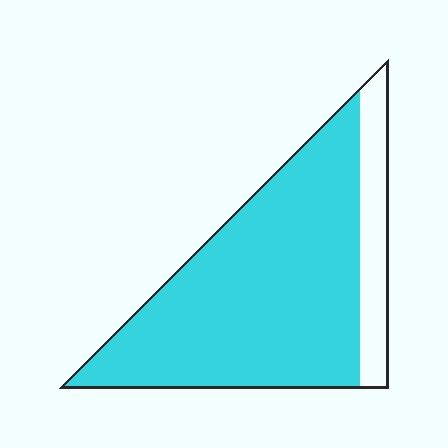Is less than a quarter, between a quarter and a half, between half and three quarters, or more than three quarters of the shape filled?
More than three quarters.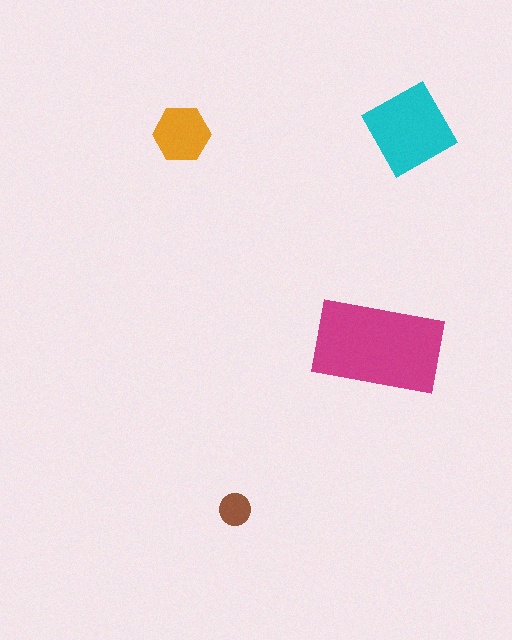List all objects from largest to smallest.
The magenta rectangle, the cyan diamond, the orange hexagon, the brown circle.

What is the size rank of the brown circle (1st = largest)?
4th.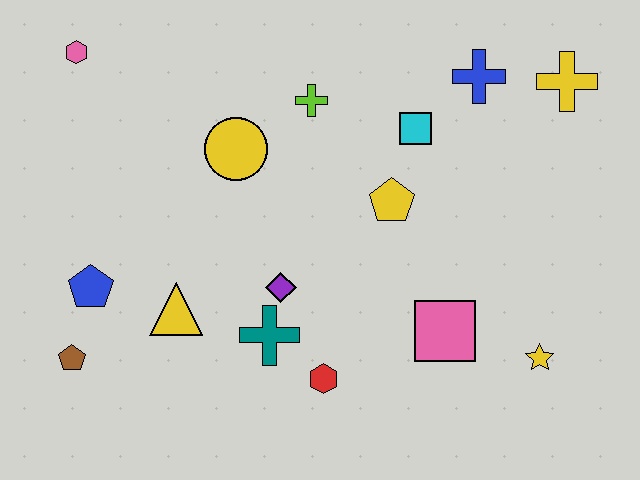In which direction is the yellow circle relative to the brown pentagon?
The yellow circle is above the brown pentagon.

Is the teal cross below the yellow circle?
Yes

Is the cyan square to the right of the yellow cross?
No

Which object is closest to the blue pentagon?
The brown pentagon is closest to the blue pentagon.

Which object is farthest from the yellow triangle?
The yellow cross is farthest from the yellow triangle.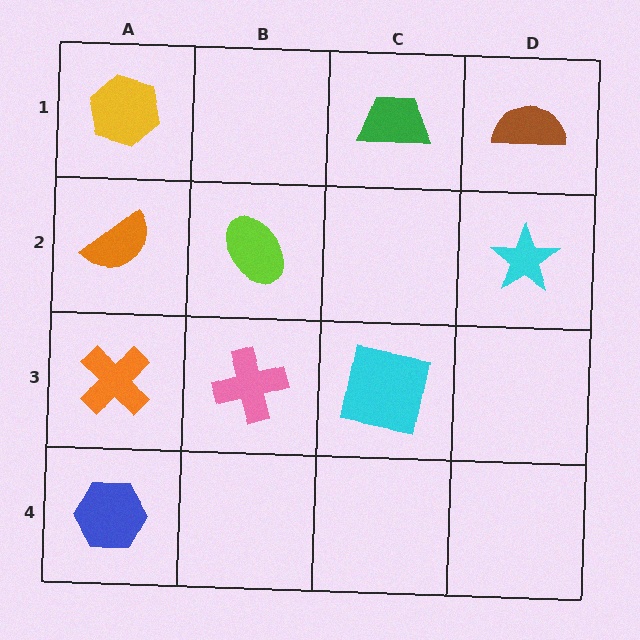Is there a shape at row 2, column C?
No, that cell is empty.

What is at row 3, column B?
A pink cross.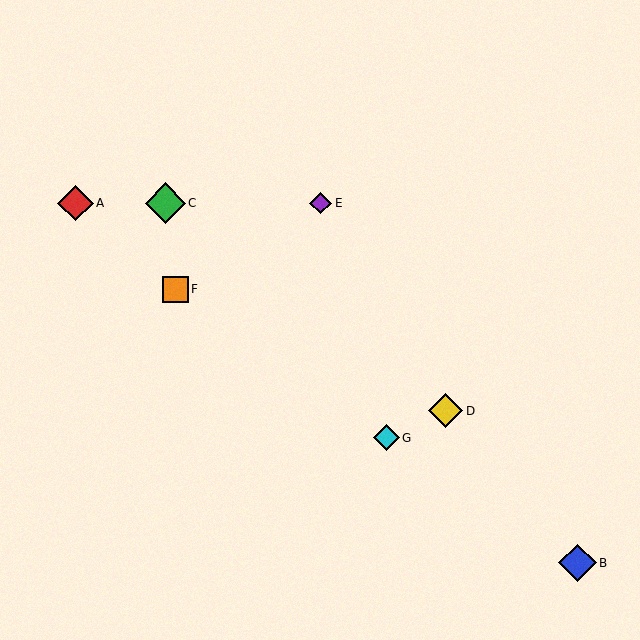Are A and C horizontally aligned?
Yes, both are at y≈203.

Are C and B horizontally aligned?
No, C is at y≈203 and B is at y≈563.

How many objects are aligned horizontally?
3 objects (A, C, E) are aligned horizontally.